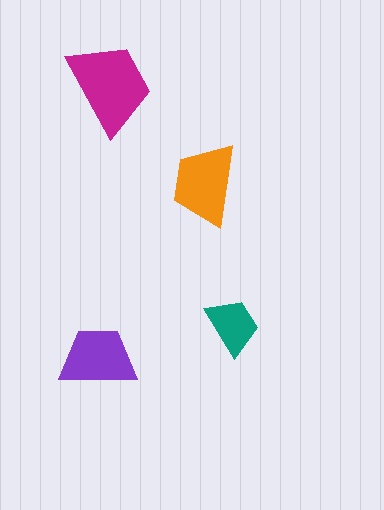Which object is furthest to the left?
The purple trapezoid is leftmost.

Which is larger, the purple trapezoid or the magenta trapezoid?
The magenta one.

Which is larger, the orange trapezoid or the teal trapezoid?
The orange one.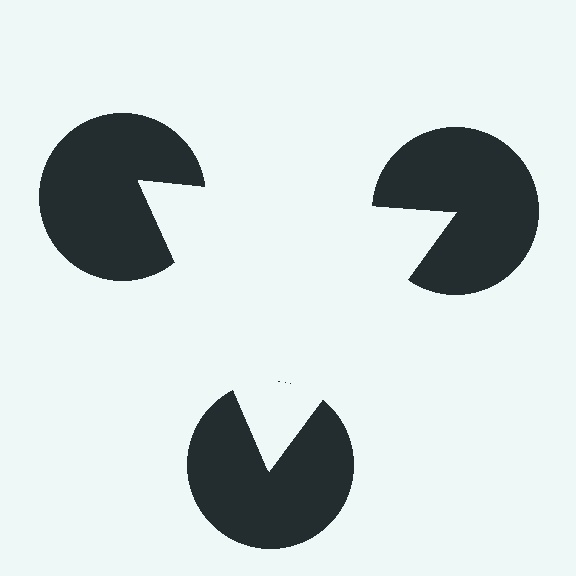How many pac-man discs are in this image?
There are 3 — one at each vertex of the illusory triangle.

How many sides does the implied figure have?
3 sides.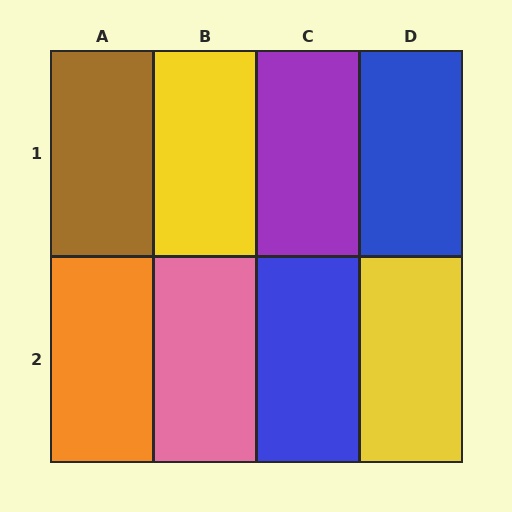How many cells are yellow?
2 cells are yellow.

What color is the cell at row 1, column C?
Purple.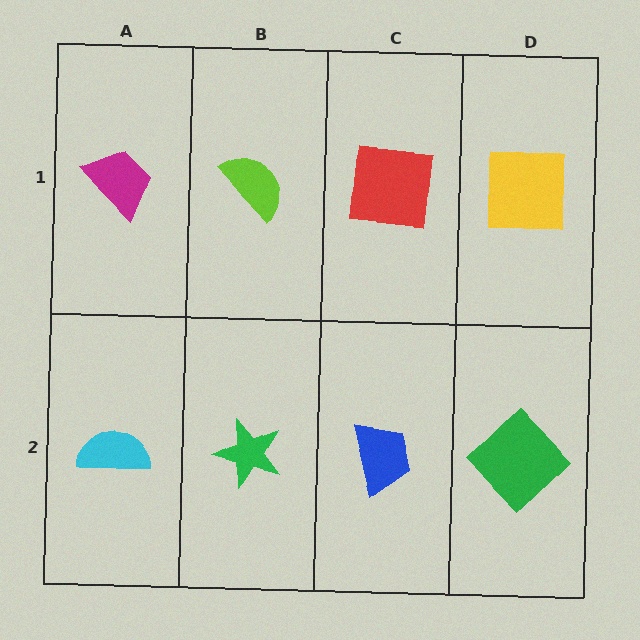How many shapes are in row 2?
4 shapes.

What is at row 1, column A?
A magenta trapezoid.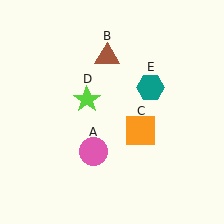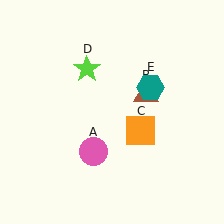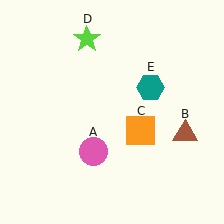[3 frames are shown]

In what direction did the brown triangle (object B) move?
The brown triangle (object B) moved down and to the right.